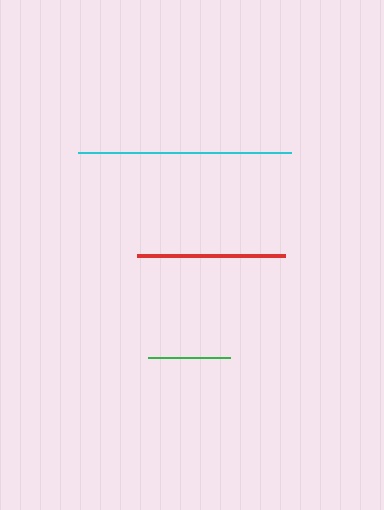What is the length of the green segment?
The green segment is approximately 83 pixels long.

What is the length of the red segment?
The red segment is approximately 148 pixels long.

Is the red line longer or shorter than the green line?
The red line is longer than the green line.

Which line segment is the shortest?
The green line is the shortest at approximately 83 pixels.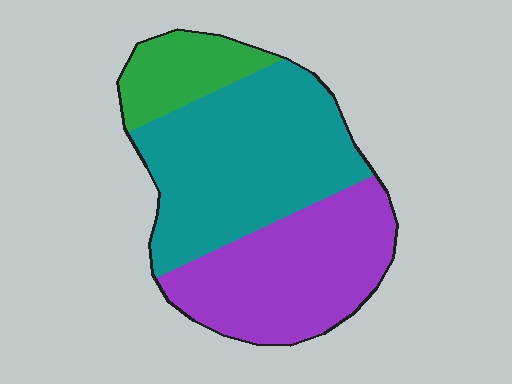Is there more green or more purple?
Purple.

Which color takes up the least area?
Green, at roughly 15%.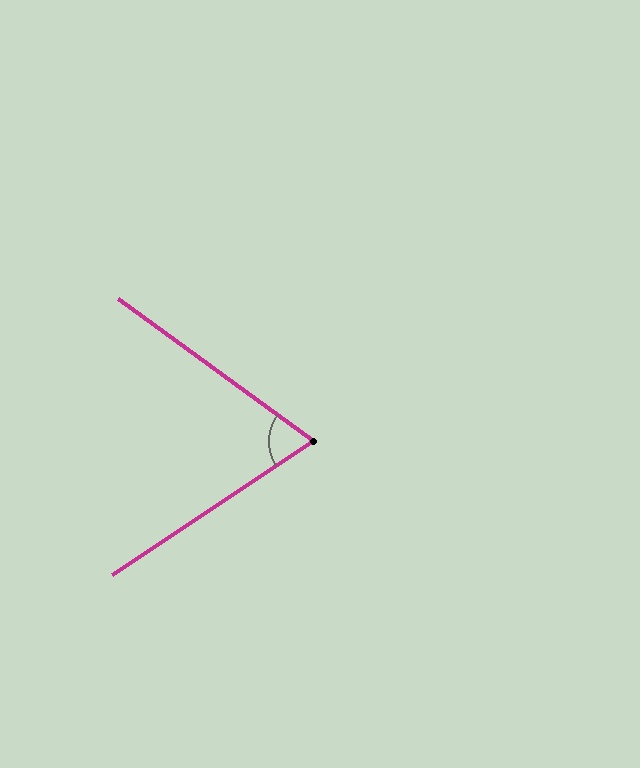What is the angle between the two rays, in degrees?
Approximately 70 degrees.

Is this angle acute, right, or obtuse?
It is acute.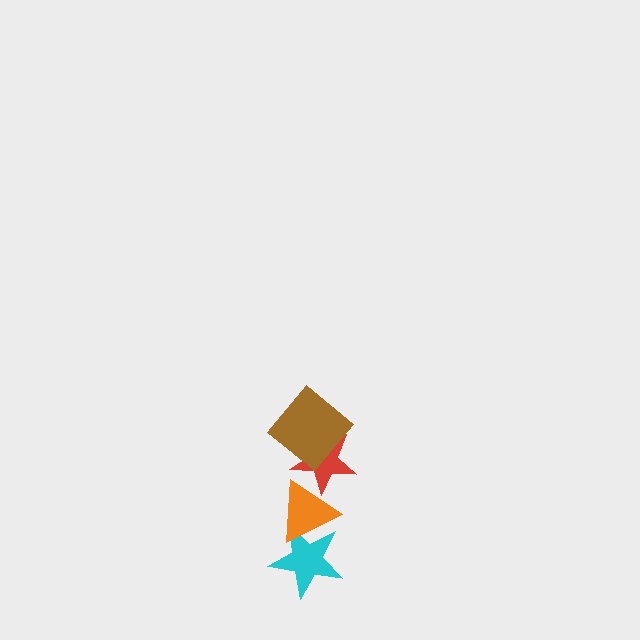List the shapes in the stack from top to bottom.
From top to bottom: the brown diamond, the red star, the orange triangle, the cyan star.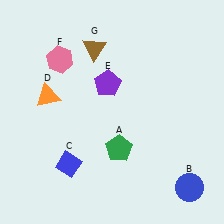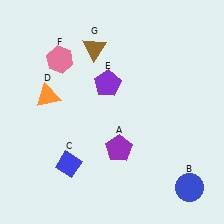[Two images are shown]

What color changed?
The pentagon (A) changed from green in Image 1 to purple in Image 2.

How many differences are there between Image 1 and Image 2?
There is 1 difference between the two images.